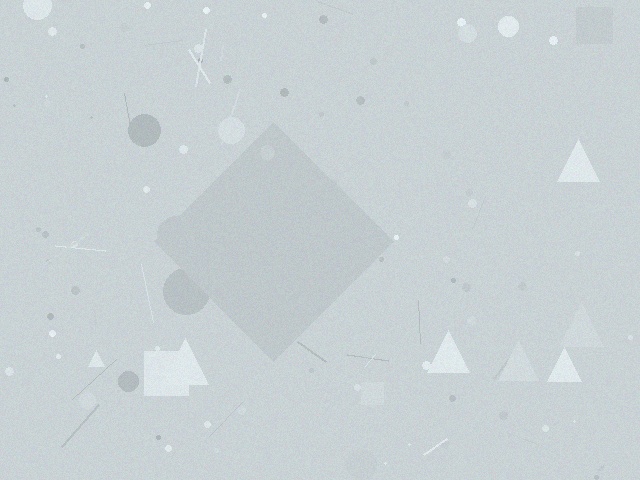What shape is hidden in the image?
A diamond is hidden in the image.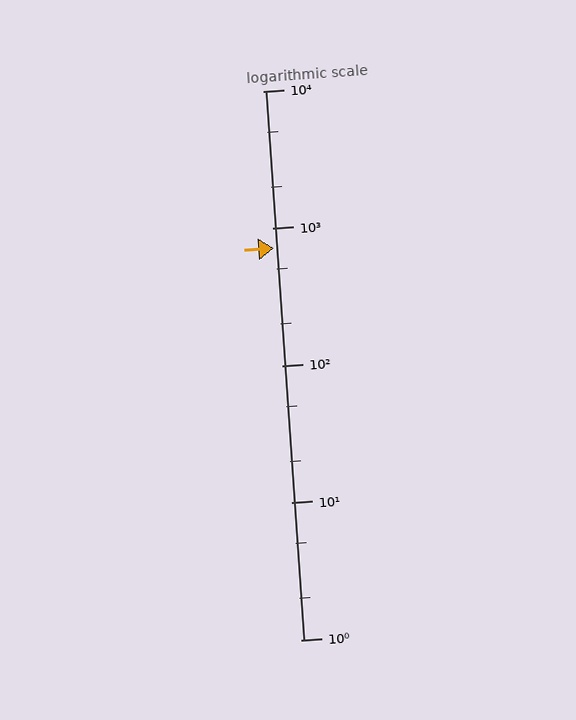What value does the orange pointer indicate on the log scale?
The pointer indicates approximately 710.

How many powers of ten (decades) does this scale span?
The scale spans 4 decades, from 1 to 10000.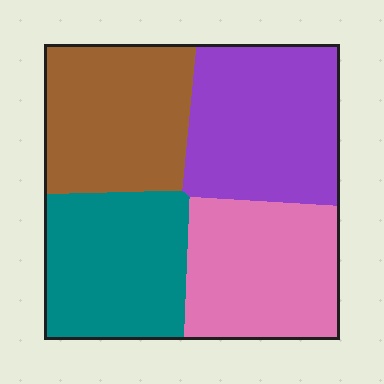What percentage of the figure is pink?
Pink takes up about one quarter (1/4) of the figure.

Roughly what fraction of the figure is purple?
Purple covers roughly 25% of the figure.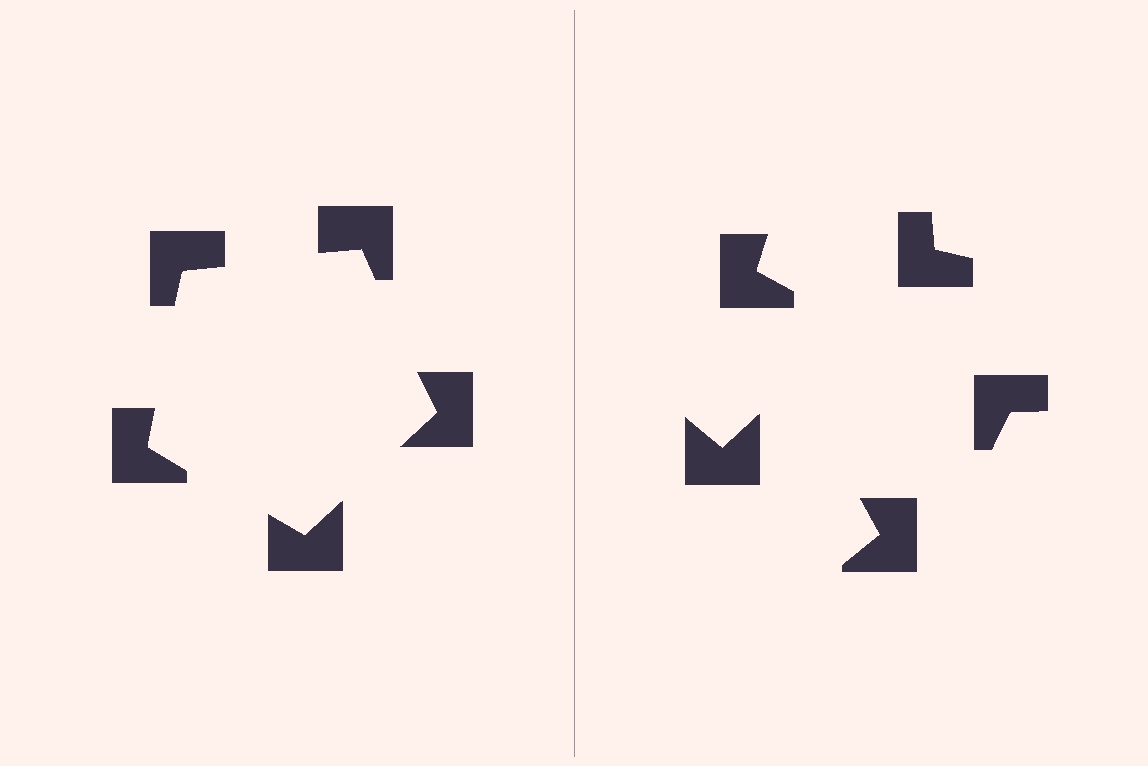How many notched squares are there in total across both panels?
10 — 5 on each side.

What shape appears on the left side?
An illusory pentagon.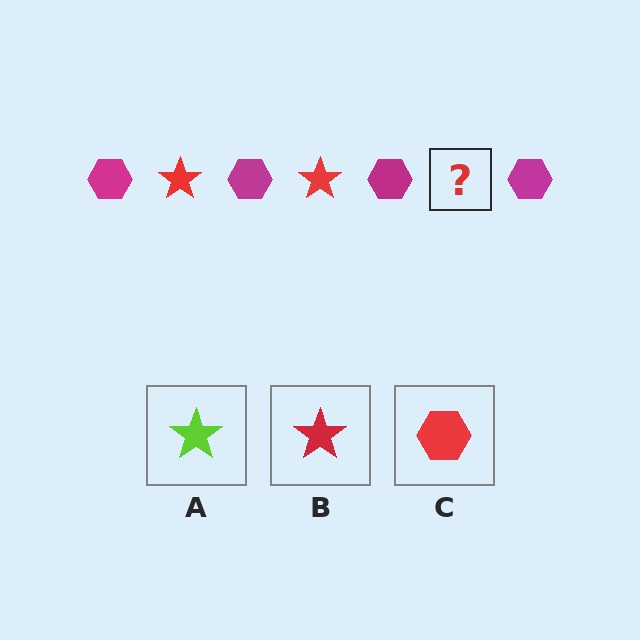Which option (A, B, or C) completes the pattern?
B.